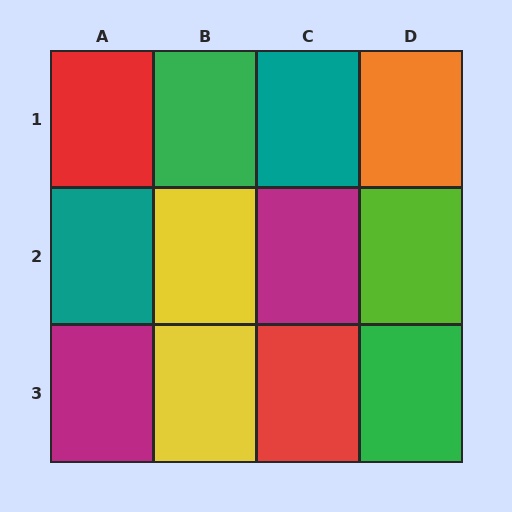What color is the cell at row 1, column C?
Teal.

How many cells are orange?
1 cell is orange.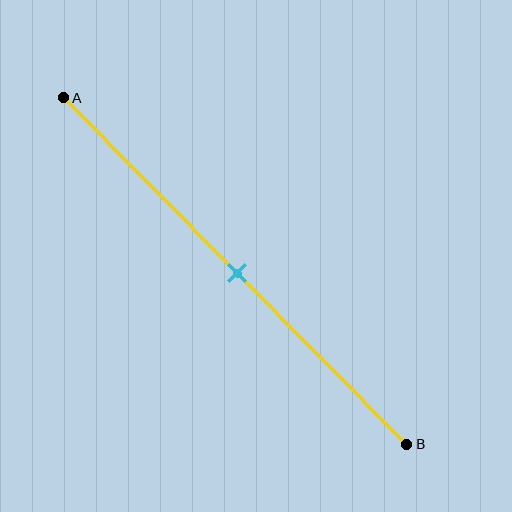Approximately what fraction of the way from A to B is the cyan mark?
The cyan mark is approximately 50% of the way from A to B.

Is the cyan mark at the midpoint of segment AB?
Yes, the mark is approximately at the midpoint.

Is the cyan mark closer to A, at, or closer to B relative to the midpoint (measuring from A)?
The cyan mark is approximately at the midpoint of segment AB.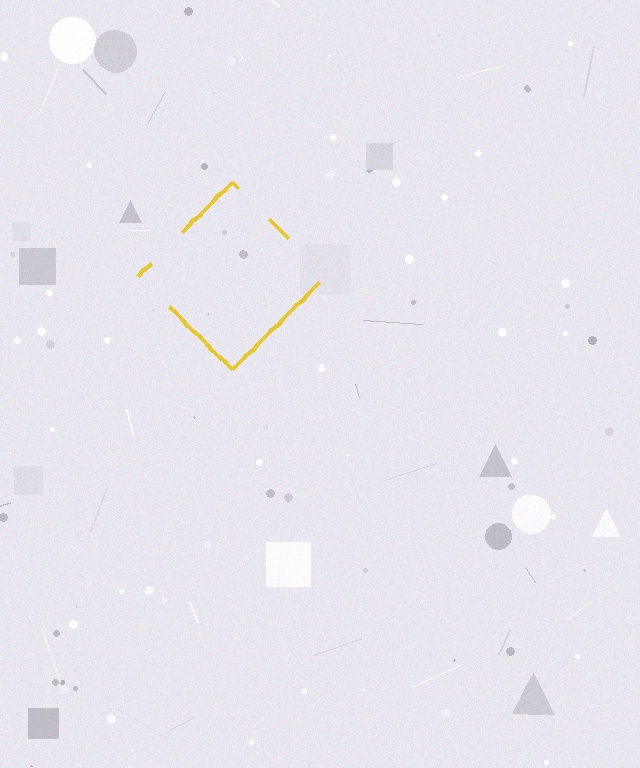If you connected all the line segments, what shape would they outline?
They would outline a diamond.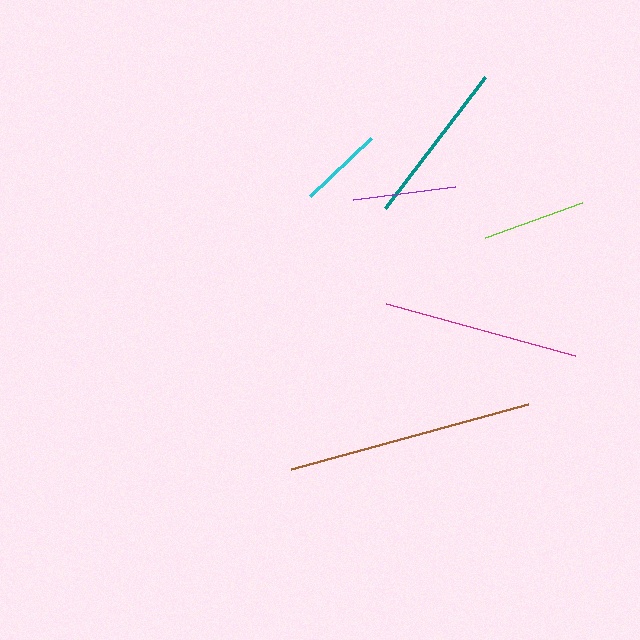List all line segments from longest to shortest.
From longest to shortest: brown, magenta, teal, purple, lime, cyan.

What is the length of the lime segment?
The lime segment is approximately 102 pixels long.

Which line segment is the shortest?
The cyan line is the shortest at approximately 84 pixels.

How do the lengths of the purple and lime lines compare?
The purple and lime lines are approximately the same length.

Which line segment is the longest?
The brown line is the longest at approximately 246 pixels.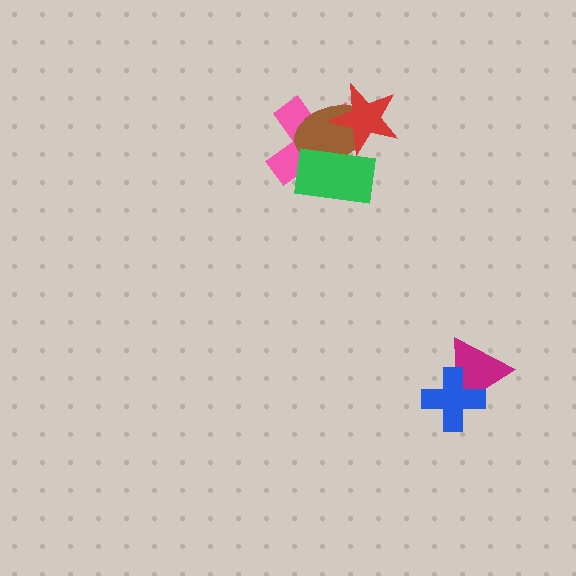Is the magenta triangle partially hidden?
Yes, it is partially covered by another shape.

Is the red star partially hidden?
No, no other shape covers it.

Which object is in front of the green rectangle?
The red star is in front of the green rectangle.